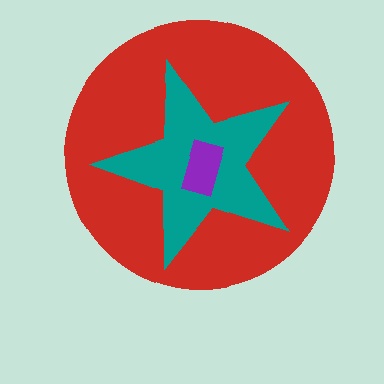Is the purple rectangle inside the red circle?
Yes.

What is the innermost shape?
The purple rectangle.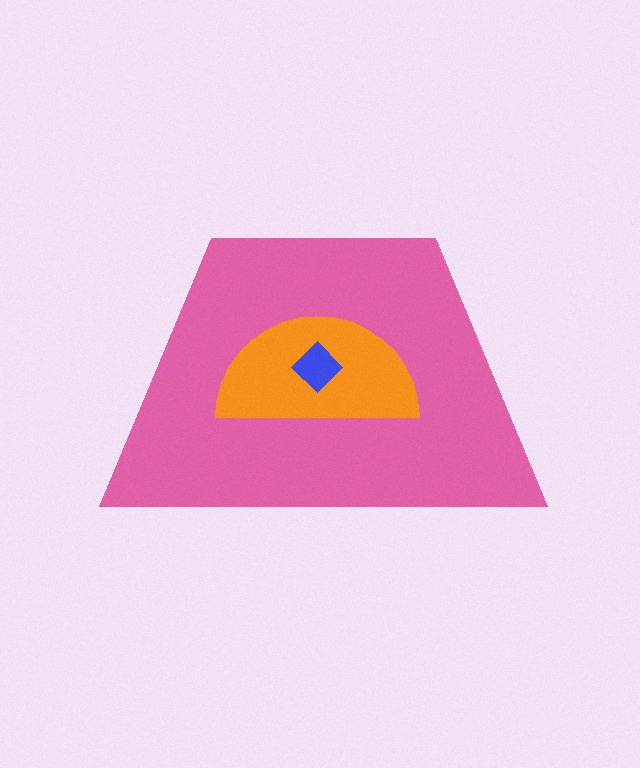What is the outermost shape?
The pink trapezoid.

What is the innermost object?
The blue diamond.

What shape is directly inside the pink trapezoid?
The orange semicircle.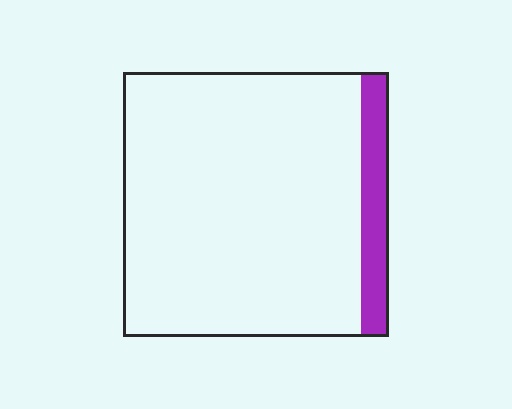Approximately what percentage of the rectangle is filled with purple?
Approximately 10%.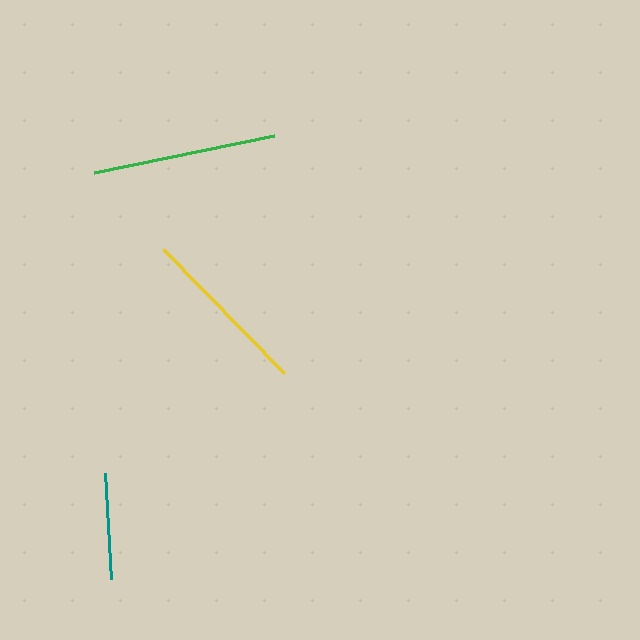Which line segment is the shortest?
The teal line is the shortest at approximately 107 pixels.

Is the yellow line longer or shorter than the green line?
The green line is longer than the yellow line.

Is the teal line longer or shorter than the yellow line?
The yellow line is longer than the teal line.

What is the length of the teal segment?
The teal segment is approximately 107 pixels long.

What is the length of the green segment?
The green segment is approximately 184 pixels long.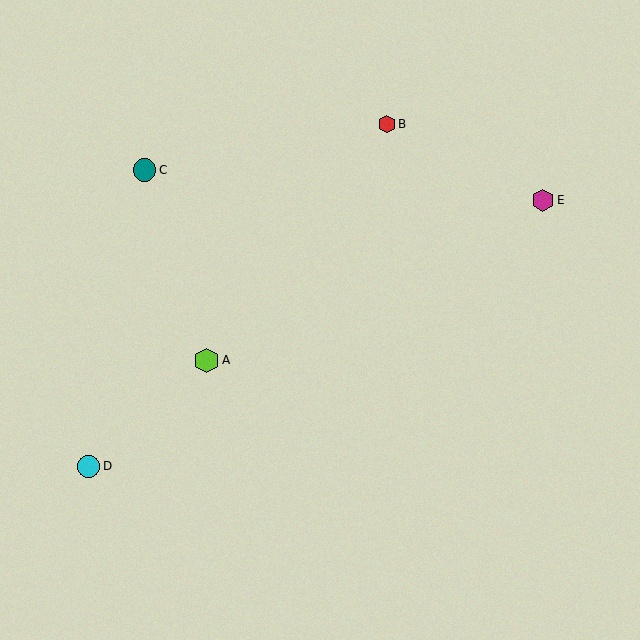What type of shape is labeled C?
Shape C is a teal circle.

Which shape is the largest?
The lime hexagon (labeled A) is the largest.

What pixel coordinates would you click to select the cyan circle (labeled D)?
Click at (89, 466) to select the cyan circle D.